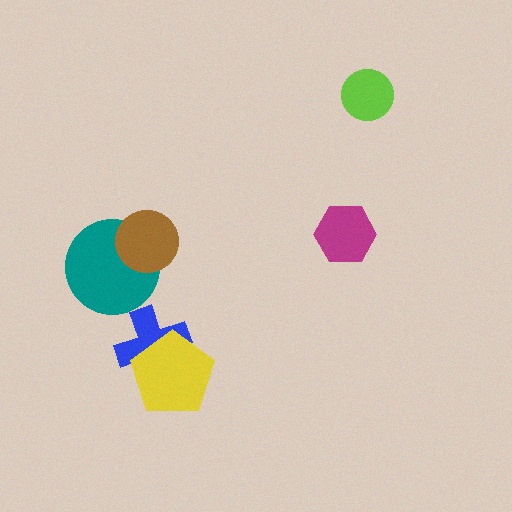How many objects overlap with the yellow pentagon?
1 object overlaps with the yellow pentagon.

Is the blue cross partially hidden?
Yes, it is partially covered by another shape.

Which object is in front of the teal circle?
The brown circle is in front of the teal circle.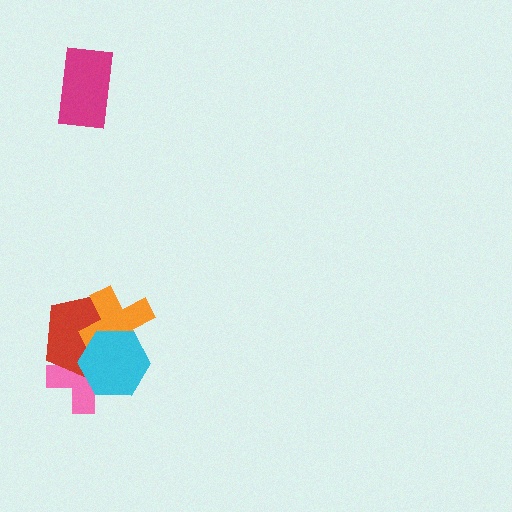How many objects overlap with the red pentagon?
3 objects overlap with the red pentagon.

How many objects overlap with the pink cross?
3 objects overlap with the pink cross.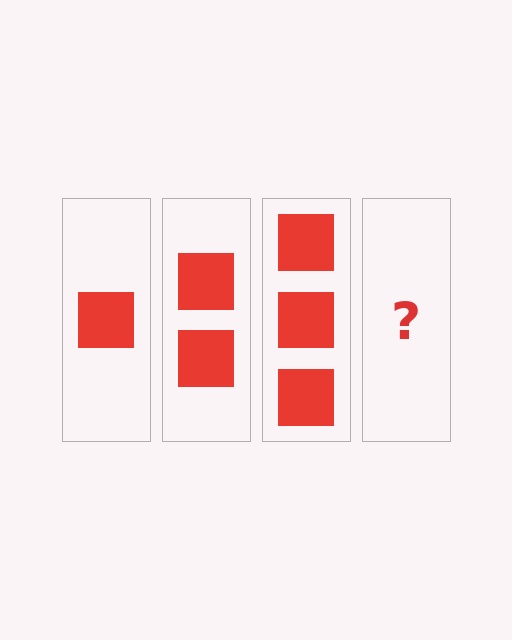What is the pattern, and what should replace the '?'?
The pattern is that each step adds one more square. The '?' should be 4 squares.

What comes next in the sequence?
The next element should be 4 squares.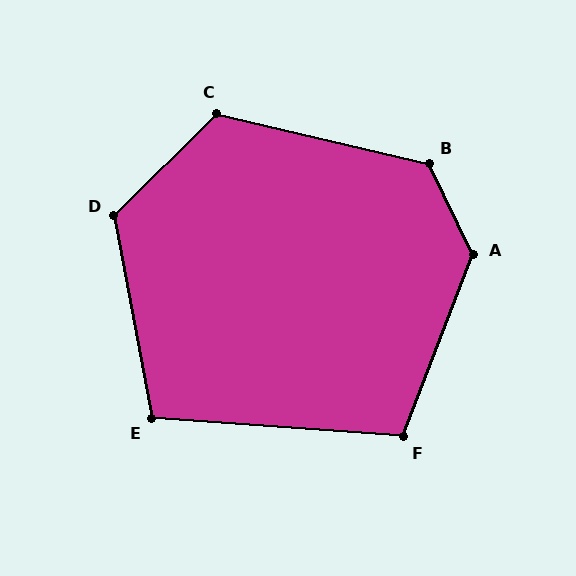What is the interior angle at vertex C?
Approximately 122 degrees (obtuse).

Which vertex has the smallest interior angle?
E, at approximately 105 degrees.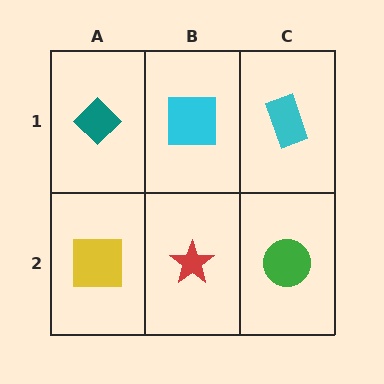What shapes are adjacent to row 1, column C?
A green circle (row 2, column C), a cyan square (row 1, column B).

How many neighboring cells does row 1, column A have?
2.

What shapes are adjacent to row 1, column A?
A yellow square (row 2, column A), a cyan square (row 1, column B).